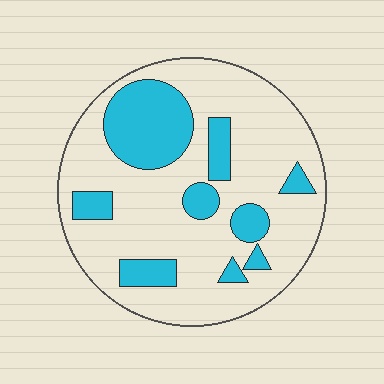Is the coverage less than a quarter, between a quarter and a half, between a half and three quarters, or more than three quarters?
Between a quarter and a half.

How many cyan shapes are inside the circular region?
9.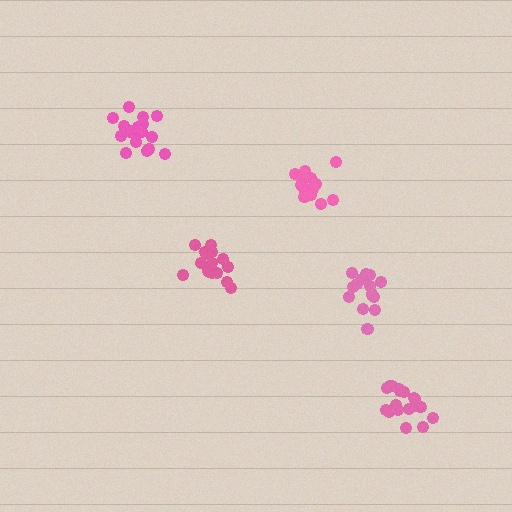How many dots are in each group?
Group 1: 18 dots, Group 2: 16 dots, Group 3: 19 dots, Group 4: 15 dots, Group 5: 15 dots (83 total).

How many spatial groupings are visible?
There are 5 spatial groupings.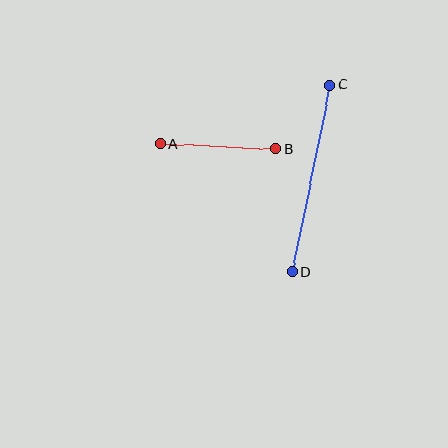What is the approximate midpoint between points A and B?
The midpoint is at approximately (218, 146) pixels.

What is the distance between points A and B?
The distance is approximately 115 pixels.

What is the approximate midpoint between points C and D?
The midpoint is at approximately (311, 178) pixels.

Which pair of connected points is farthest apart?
Points C and D are farthest apart.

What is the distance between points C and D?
The distance is approximately 191 pixels.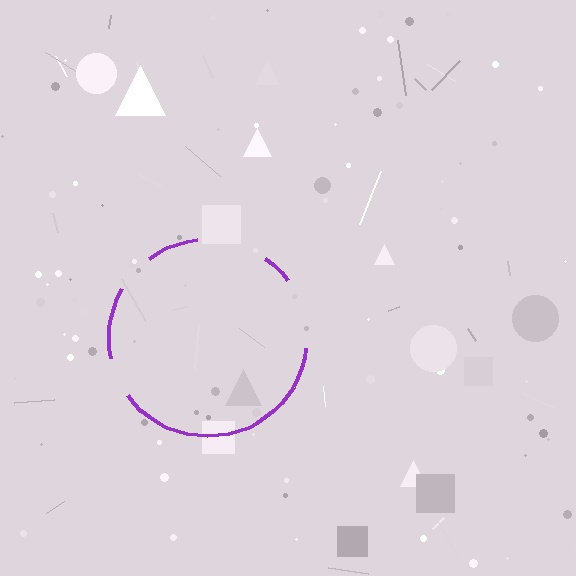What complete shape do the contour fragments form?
The contour fragments form a circle.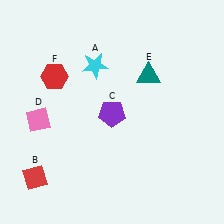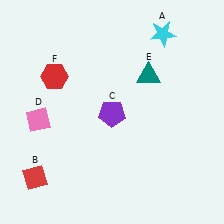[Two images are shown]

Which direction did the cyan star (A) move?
The cyan star (A) moved right.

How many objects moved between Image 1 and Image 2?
1 object moved between the two images.